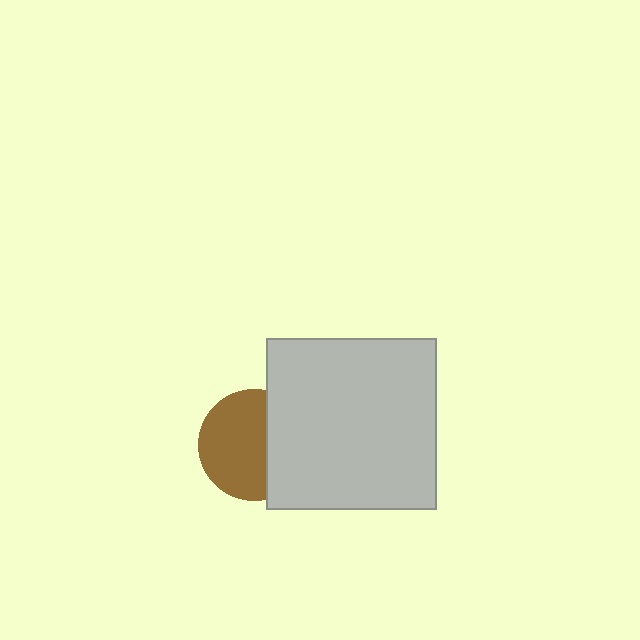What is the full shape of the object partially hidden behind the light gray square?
The partially hidden object is a brown circle.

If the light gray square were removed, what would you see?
You would see the complete brown circle.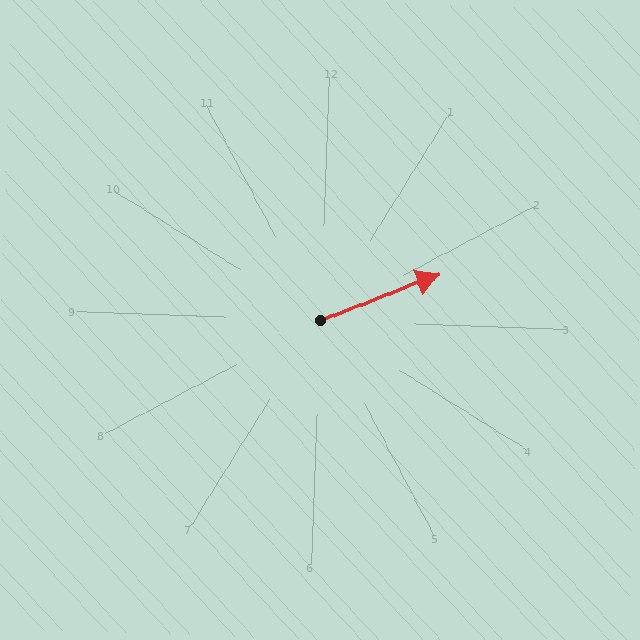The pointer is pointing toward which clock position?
Roughly 2 o'clock.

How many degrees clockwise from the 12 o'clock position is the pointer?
Approximately 67 degrees.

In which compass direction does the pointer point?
Northeast.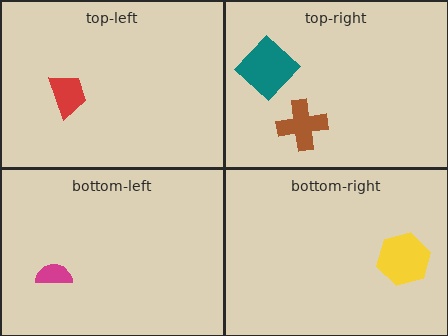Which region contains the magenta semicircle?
The bottom-left region.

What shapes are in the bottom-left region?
The magenta semicircle.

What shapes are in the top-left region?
The red trapezoid.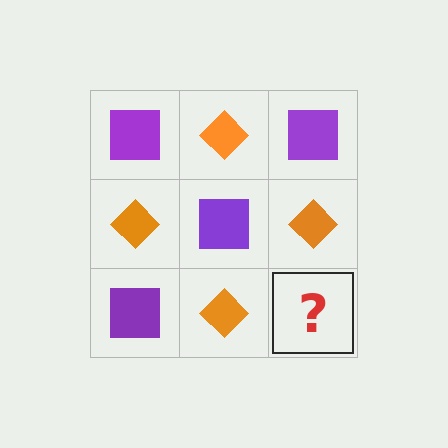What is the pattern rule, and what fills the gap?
The rule is that it alternates purple square and orange diamond in a checkerboard pattern. The gap should be filled with a purple square.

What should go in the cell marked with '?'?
The missing cell should contain a purple square.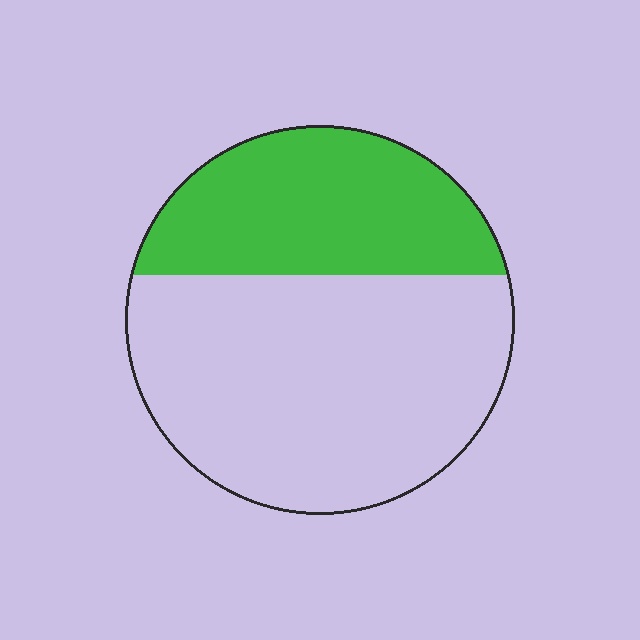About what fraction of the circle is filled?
About three eighths (3/8).